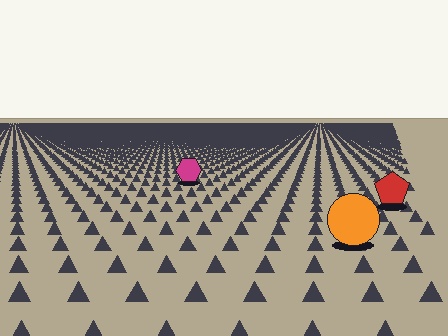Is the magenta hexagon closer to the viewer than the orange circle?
No. The orange circle is closer — you can tell from the texture gradient: the ground texture is coarser near it.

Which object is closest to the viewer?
The orange circle is closest. The texture marks near it are larger and more spread out.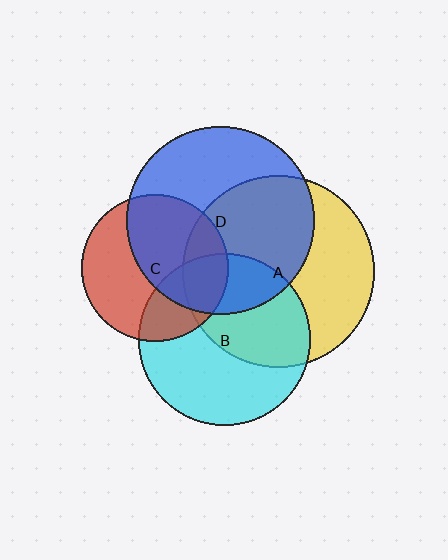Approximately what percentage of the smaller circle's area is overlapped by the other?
Approximately 50%.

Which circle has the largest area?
Circle A (yellow).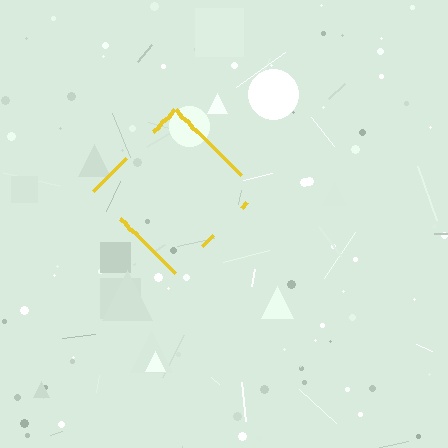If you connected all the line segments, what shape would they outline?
They would outline a diamond.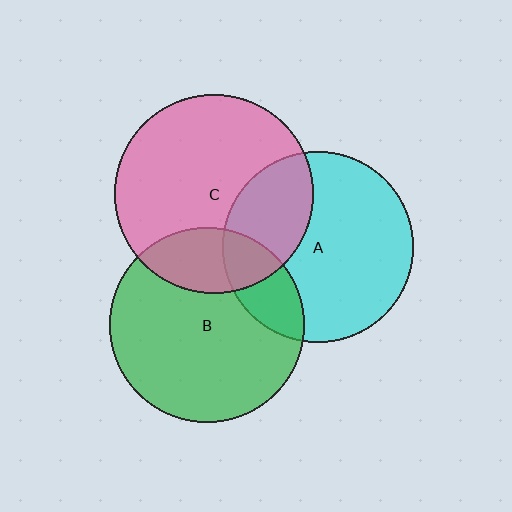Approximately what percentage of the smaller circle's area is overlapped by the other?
Approximately 20%.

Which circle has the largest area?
Circle C (pink).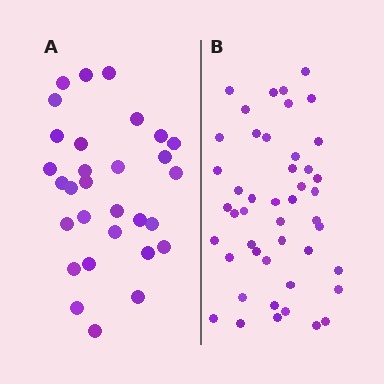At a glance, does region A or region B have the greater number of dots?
Region B (the right region) has more dots.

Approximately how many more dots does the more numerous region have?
Region B has approximately 15 more dots than region A.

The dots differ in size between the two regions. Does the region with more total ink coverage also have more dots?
No. Region A has more total ink coverage because its dots are larger, but region B actually contains more individual dots. Total area can be misleading — the number of items is what matters here.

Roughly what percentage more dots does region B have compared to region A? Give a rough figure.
About 55% more.